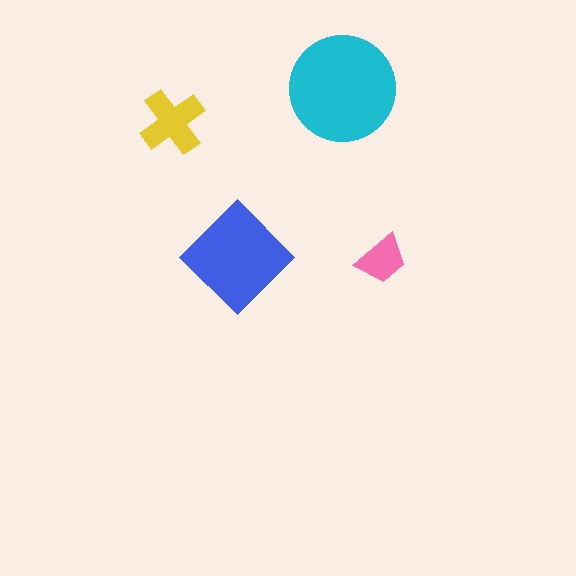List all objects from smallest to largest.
The pink trapezoid, the yellow cross, the blue diamond, the cyan circle.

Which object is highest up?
The cyan circle is topmost.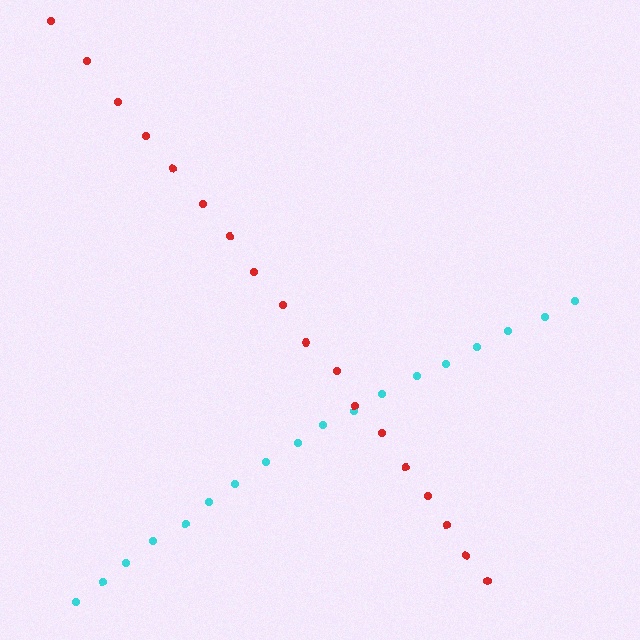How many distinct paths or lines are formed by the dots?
There are 2 distinct paths.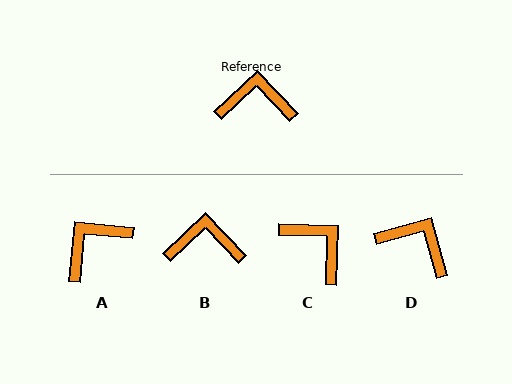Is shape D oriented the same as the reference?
No, it is off by about 27 degrees.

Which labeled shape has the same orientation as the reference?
B.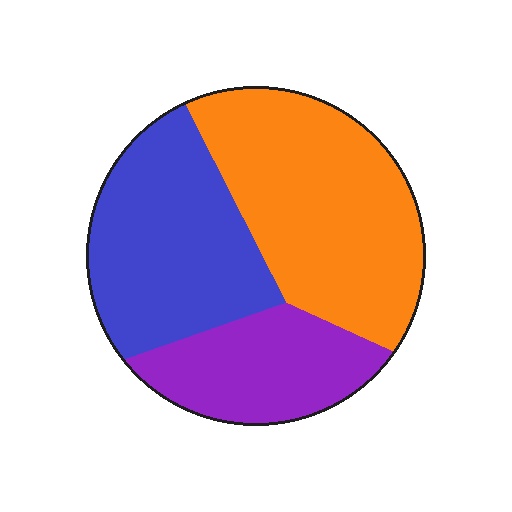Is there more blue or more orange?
Orange.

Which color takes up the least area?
Purple, at roughly 25%.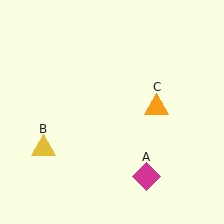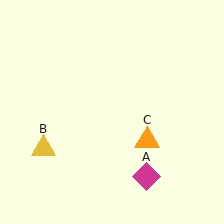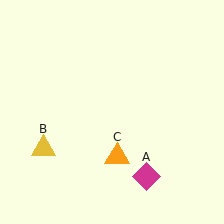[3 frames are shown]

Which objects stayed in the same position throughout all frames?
Magenta diamond (object A) and yellow triangle (object B) remained stationary.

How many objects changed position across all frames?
1 object changed position: orange triangle (object C).